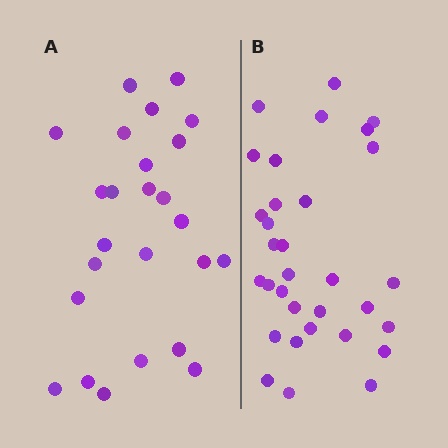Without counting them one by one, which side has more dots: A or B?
Region B (the right region) has more dots.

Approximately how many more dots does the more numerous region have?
Region B has roughly 8 or so more dots than region A.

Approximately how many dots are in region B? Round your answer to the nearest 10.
About 30 dots. (The exact count is 32, which rounds to 30.)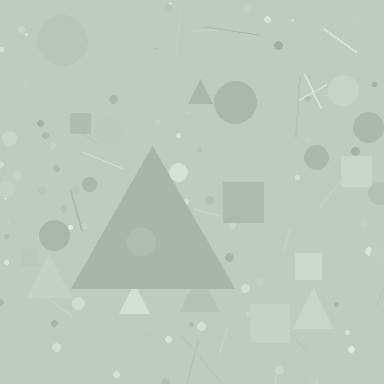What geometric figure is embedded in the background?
A triangle is embedded in the background.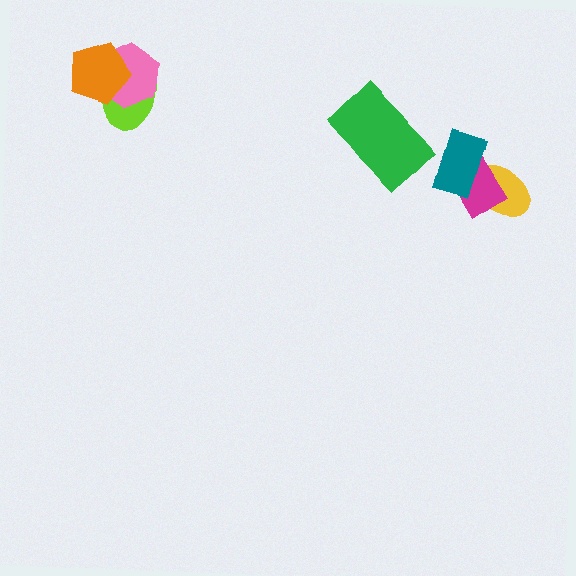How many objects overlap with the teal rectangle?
2 objects overlap with the teal rectangle.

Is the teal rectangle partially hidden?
No, no other shape covers it.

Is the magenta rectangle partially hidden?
Yes, it is partially covered by another shape.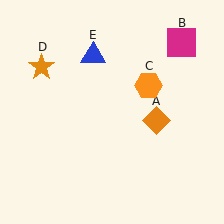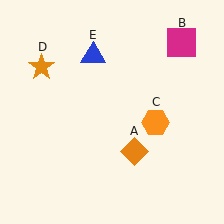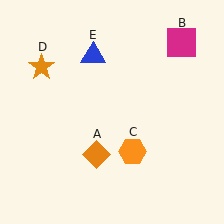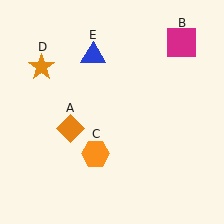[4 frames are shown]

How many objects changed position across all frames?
2 objects changed position: orange diamond (object A), orange hexagon (object C).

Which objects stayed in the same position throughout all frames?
Magenta square (object B) and orange star (object D) and blue triangle (object E) remained stationary.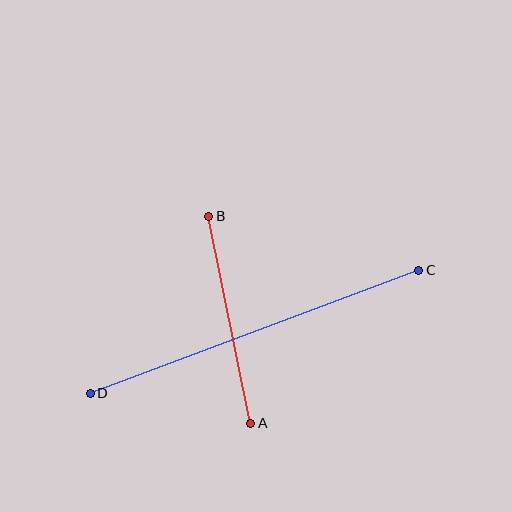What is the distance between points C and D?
The distance is approximately 351 pixels.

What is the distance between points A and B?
The distance is approximately 211 pixels.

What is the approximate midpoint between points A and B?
The midpoint is at approximately (230, 320) pixels.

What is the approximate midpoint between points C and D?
The midpoint is at approximately (255, 332) pixels.